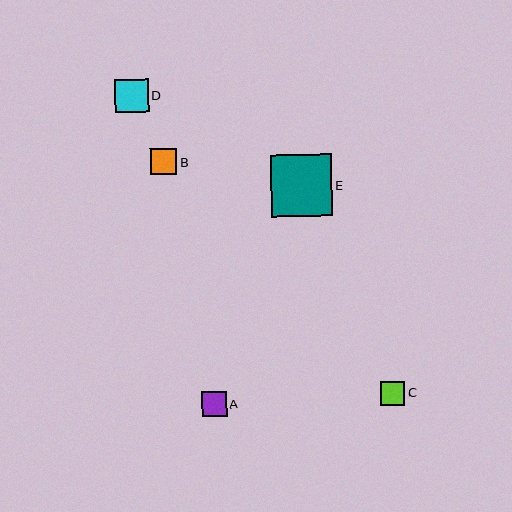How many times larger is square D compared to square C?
Square D is approximately 1.4 times the size of square C.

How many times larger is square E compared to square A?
Square E is approximately 2.5 times the size of square A.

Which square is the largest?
Square E is the largest with a size of approximately 62 pixels.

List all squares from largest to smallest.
From largest to smallest: E, D, B, A, C.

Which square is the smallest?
Square C is the smallest with a size of approximately 24 pixels.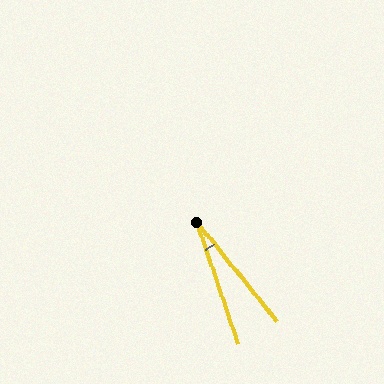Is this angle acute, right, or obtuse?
It is acute.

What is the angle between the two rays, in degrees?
Approximately 20 degrees.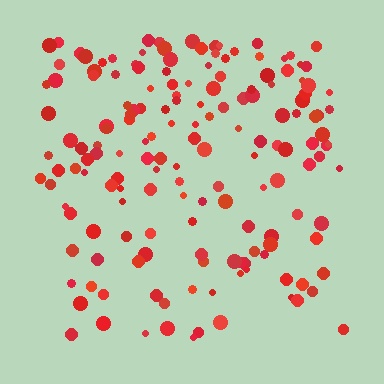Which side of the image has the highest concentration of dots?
The top.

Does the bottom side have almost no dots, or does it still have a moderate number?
Still a moderate number, just noticeably fewer than the top.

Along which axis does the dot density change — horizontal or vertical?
Vertical.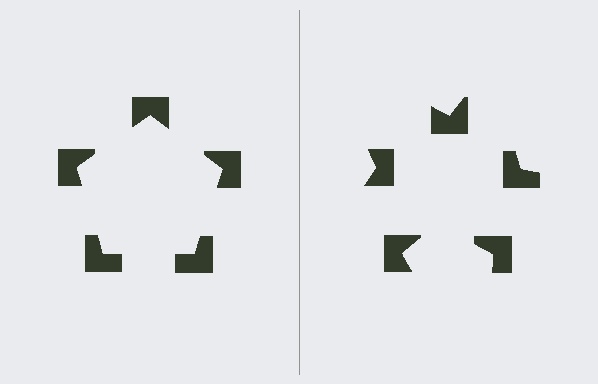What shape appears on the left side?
An illusory pentagon.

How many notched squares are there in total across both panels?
10 — 5 on each side.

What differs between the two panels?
The notched squares are positioned identically on both sides; only the wedge orientations differ. On the left they align to a pentagon; on the right they are misaligned.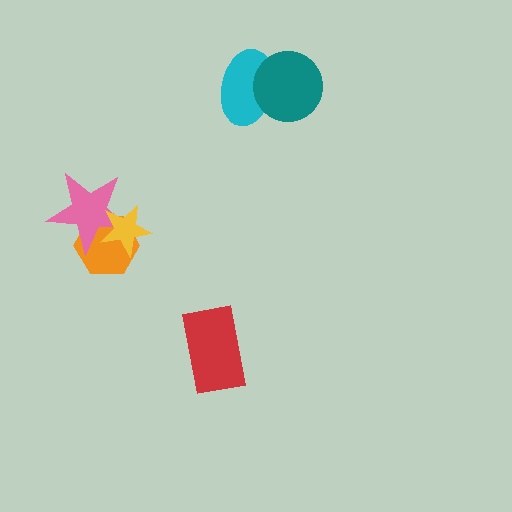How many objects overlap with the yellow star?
2 objects overlap with the yellow star.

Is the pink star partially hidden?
Yes, it is partially covered by another shape.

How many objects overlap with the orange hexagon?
2 objects overlap with the orange hexagon.